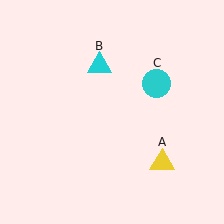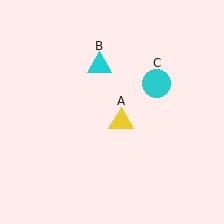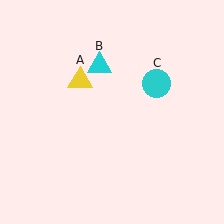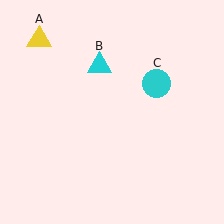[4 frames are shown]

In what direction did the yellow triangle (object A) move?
The yellow triangle (object A) moved up and to the left.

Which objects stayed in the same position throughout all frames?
Cyan triangle (object B) and cyan circle (object C) remained stationary.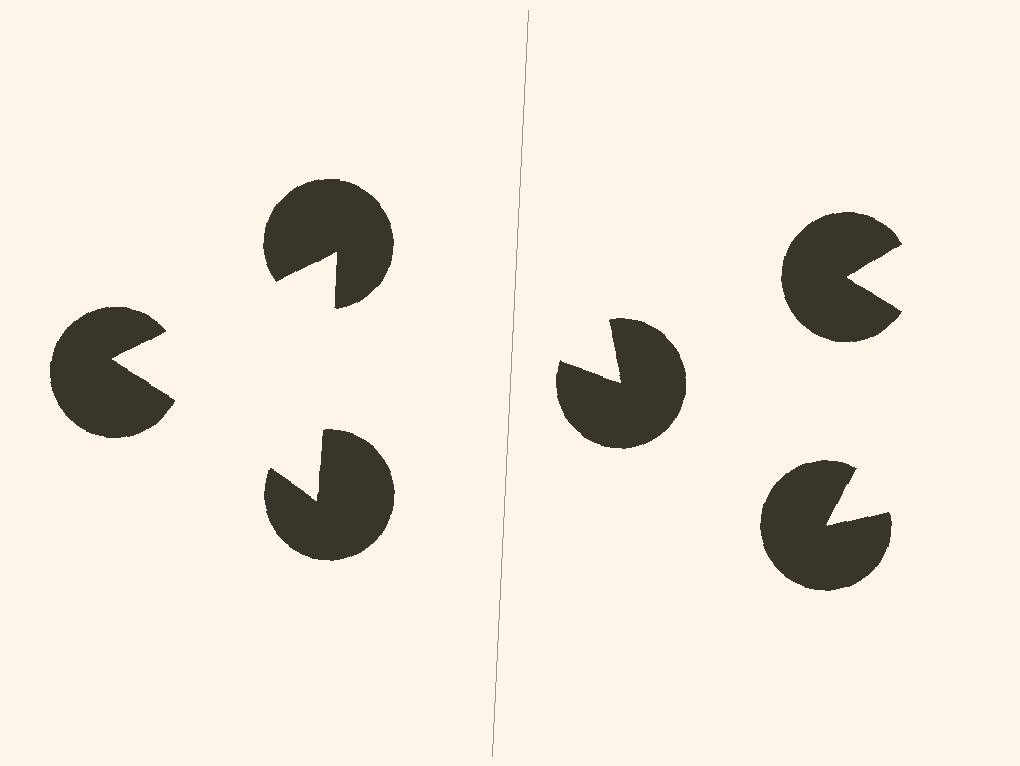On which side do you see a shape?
An illusory triangle appears on the left side. On the right side the wedge cuts are rotated, so no coherent shape forms.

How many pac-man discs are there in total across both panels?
6 — 3 on each side.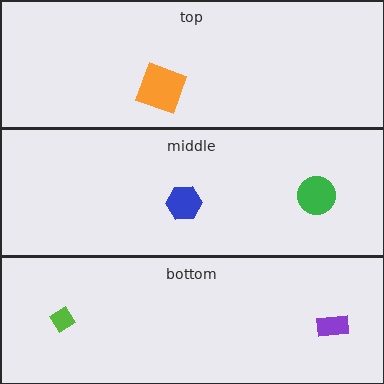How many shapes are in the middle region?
2.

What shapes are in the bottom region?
The lime diamond, the purple rectangle.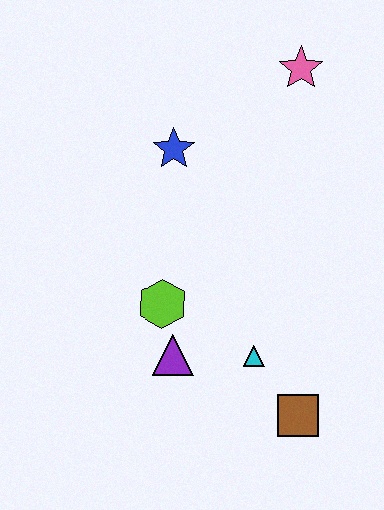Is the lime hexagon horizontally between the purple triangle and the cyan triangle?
No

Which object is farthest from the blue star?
The brown square is farthest from the blue star.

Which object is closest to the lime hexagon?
The purple triangle is closest to the lime hexagon.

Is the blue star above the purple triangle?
Yes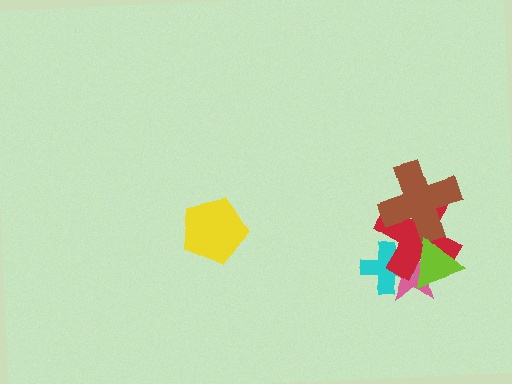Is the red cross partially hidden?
Yes, it is partially covered by another shape.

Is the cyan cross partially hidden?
Yes, it is partially covered by another shape.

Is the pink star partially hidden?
Yes, it is partially covered by another shape.